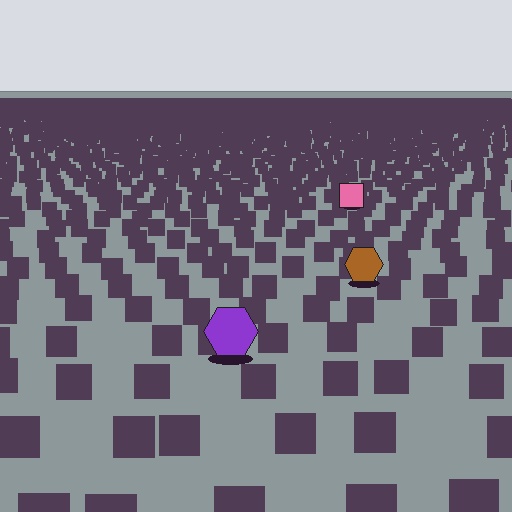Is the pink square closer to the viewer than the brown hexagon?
No. The brown hexagon is closer — you can tell from the texture gradient: the ground texture is coarser near it.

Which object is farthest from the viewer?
The pink square is farthest from the viewer. It appears smaller and the ground texture around it is denser.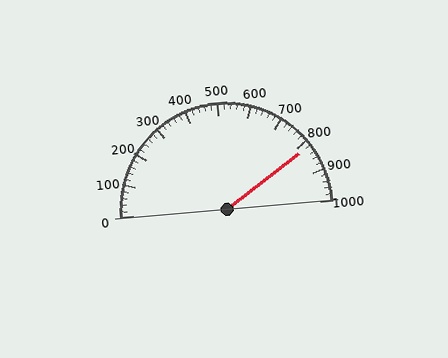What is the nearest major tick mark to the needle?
The nearest major tick mark is 800.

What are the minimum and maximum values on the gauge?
The gauge ranges from 0 to 1000.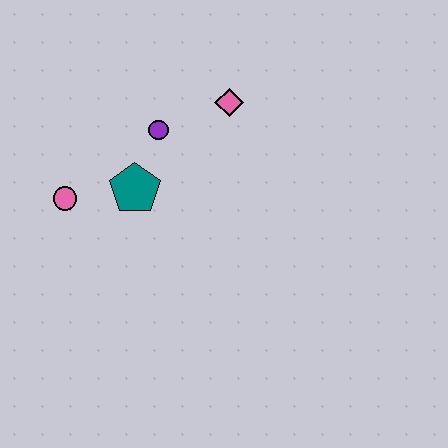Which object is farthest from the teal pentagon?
The pink diamond is farthest from the teal pentagon.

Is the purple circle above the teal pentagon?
Yes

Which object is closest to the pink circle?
The teal pentagon is closest to the pink circle.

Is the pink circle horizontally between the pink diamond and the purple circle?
No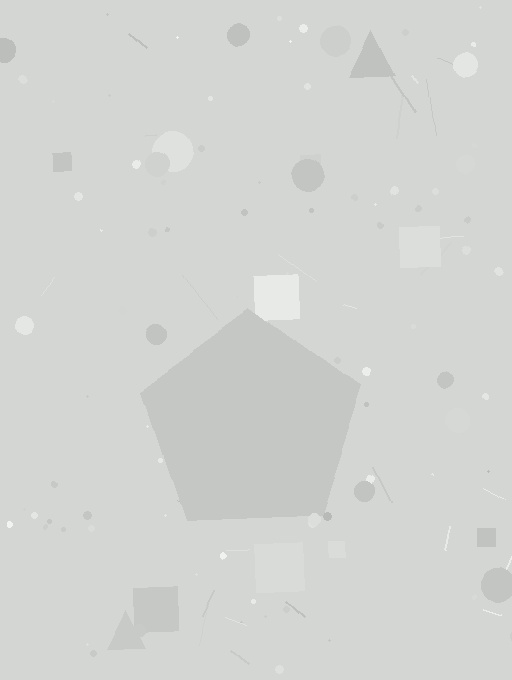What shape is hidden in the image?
A pentagon is hidden in the image.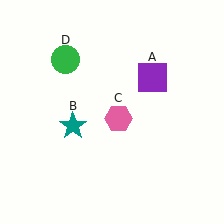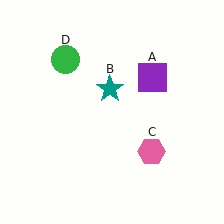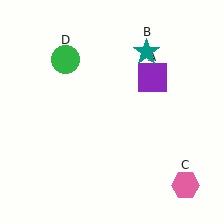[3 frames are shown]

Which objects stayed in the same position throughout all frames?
Purple square (object A) and green circle (object D) remained stationary.